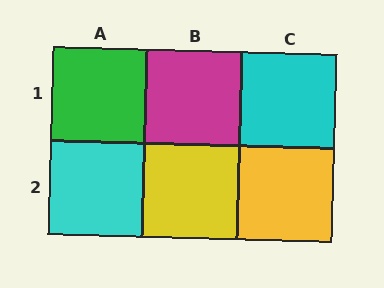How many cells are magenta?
1 cell is magenta.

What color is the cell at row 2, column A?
Cyan.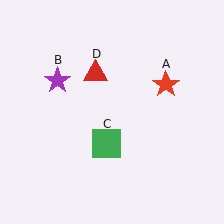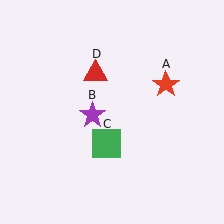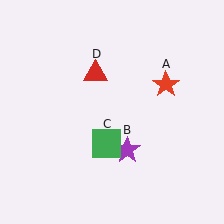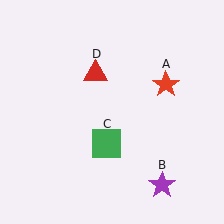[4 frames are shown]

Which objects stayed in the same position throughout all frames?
Red star (object A) and green square (object C) and red triangle (object D) remained stationary.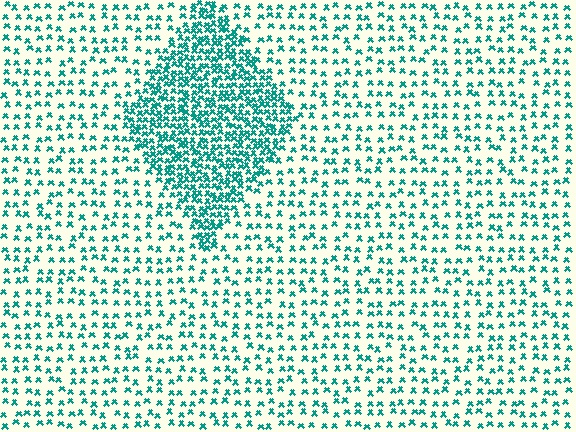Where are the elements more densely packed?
The elements are more densely packed inside the diamond boundary.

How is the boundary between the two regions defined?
The boundary is defined by a change in element density (approximately 2.6x ratio). All elements are the same color, size, and shape.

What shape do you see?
I see a diamond.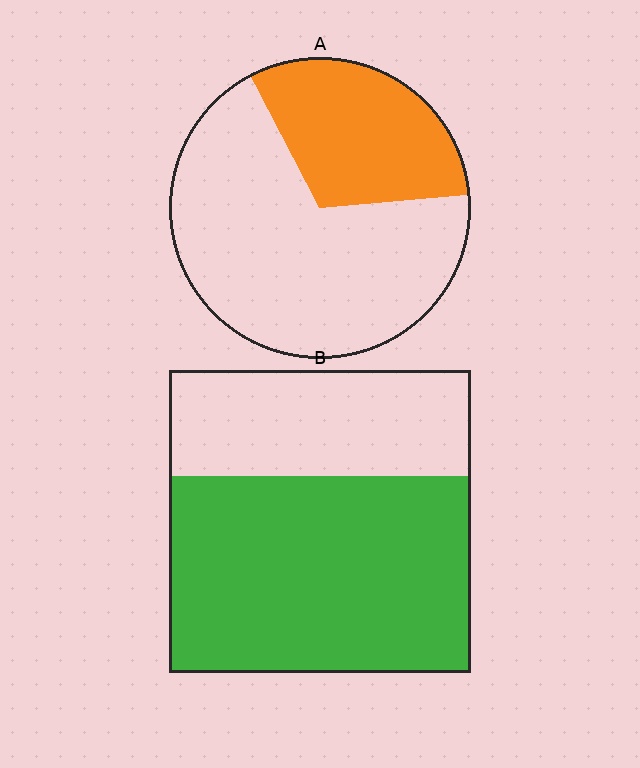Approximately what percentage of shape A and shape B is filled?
A is approximately 30% and B is approximately 65%.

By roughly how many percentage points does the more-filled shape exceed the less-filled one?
By roughly 35 percentage points (B over A).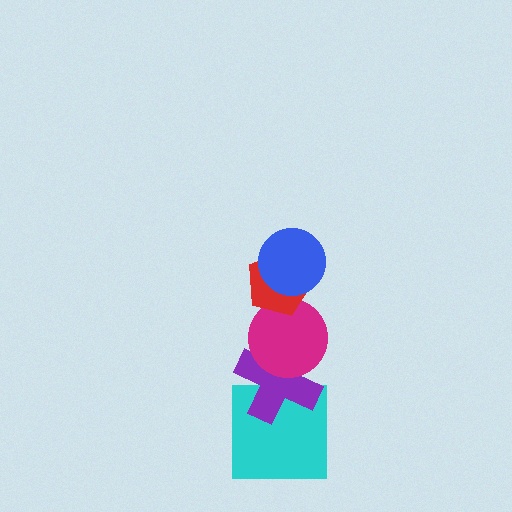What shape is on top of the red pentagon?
The blue circle is on top of the red pentagon.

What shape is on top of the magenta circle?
The red pentagon is on top of the magenta circle.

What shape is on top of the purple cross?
The magenta circle is on top of the purple cross.